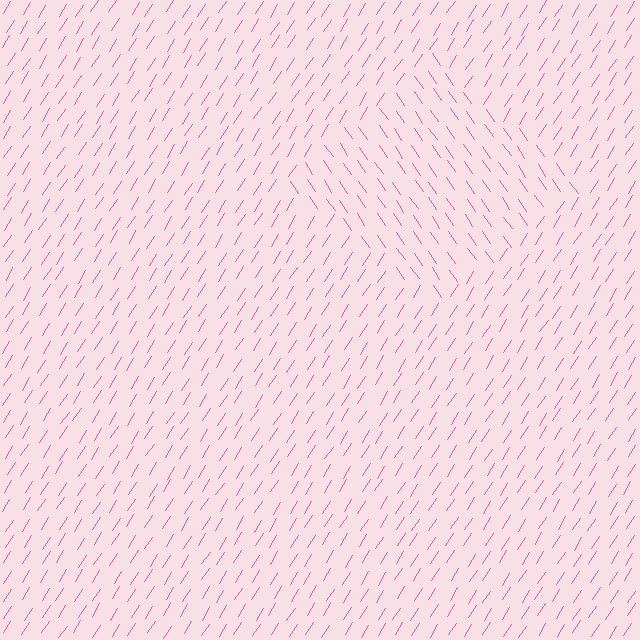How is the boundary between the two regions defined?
The boundary is defined purely by a change in line orientation (approximately 66 degrees difference). All lines are the same color and thickness.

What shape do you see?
I see a diamond.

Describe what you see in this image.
The image is filled with small pink line segments. A diamond region in the image has lines oriented differently from the surrounding lines, creating a visible texture boundary.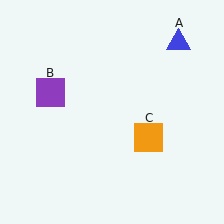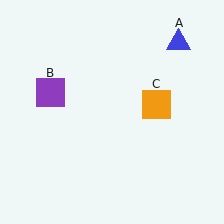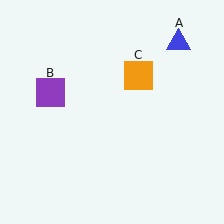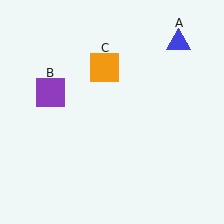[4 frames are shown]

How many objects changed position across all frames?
1 object changed position: orange square (object C).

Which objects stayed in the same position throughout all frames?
Blue triangle (object A) and purple square (object B) remained stationary.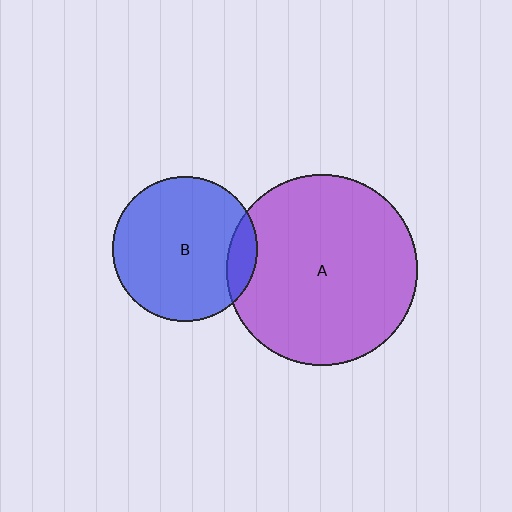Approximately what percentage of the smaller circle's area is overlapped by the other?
Approximately 10%.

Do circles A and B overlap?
Yes.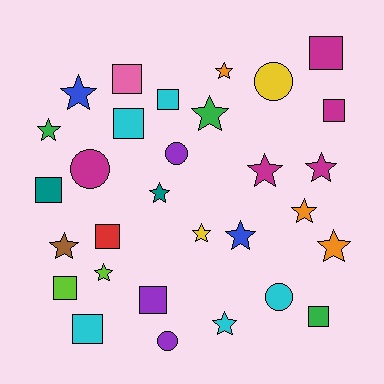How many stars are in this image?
There are 14 stars.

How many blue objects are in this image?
There are 2 blue objects.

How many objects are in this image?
There are 30 objects.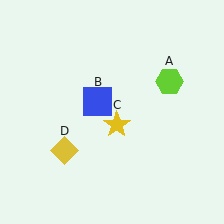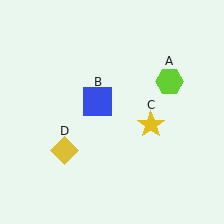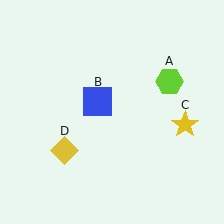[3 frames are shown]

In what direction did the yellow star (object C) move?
The yellow star (object C) moved right.